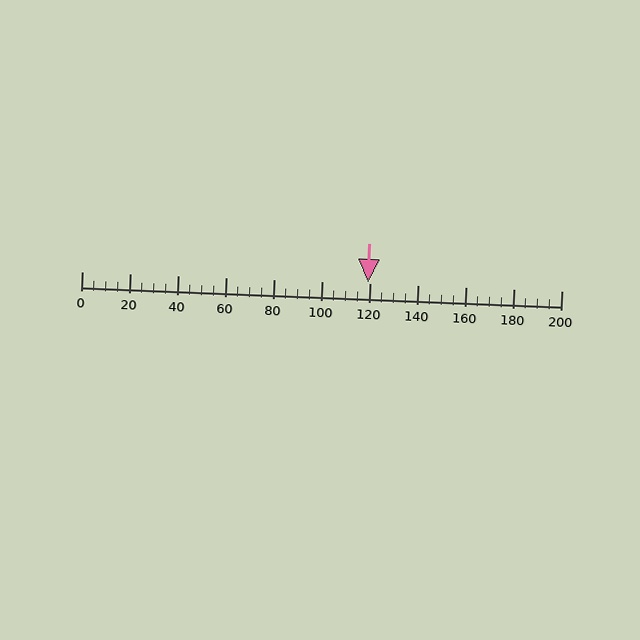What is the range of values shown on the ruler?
The ruler shows values from 0 to 200.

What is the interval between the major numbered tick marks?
The major tick marks are spaced 20 units apart.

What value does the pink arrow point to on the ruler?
The pink arrow points to approximately 120.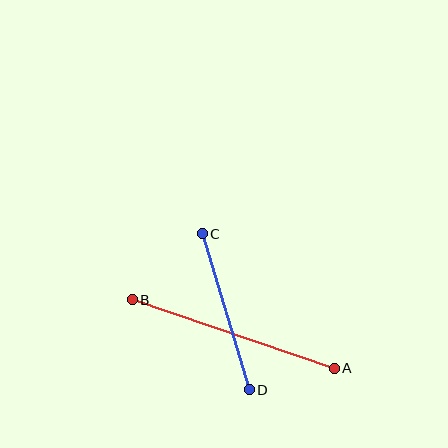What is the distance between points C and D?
The distance is approximately 163 pixels.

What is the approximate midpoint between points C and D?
The midpoint is at approximately (226, 312) pixels.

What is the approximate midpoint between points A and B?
The midpoint is at approximately (233, 334) pixels.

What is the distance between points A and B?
The distance is approximately 213 pixels.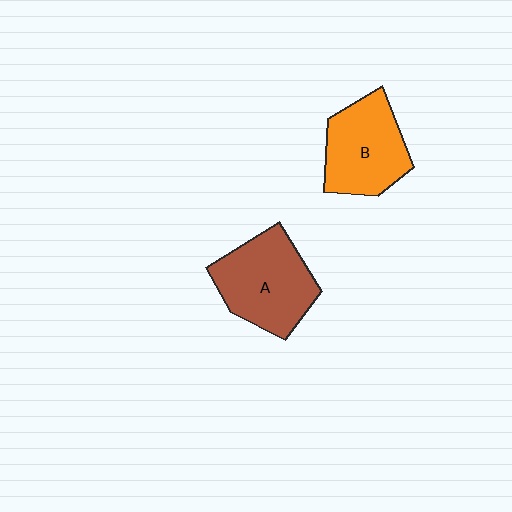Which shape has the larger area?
Shape A (brown).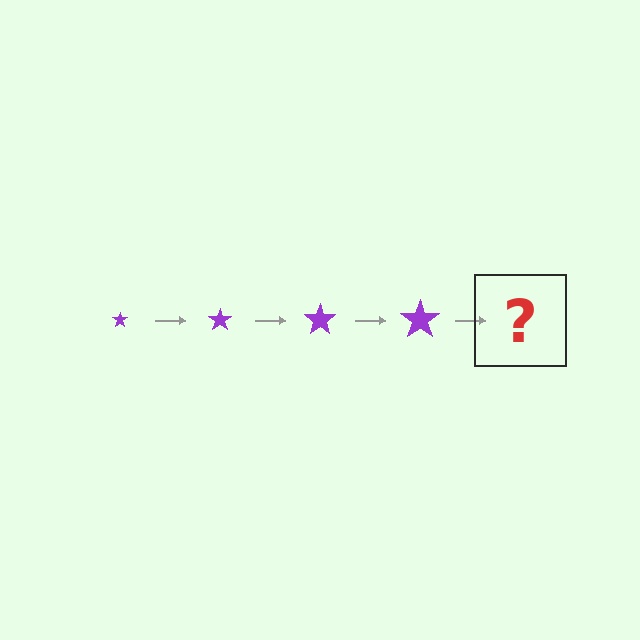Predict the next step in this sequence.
The next step is a purple star, larger than the previous one.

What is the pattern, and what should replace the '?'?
The pattern is that the star gets progressively larger each step. The '?' should be a purple star, larger than the previous one.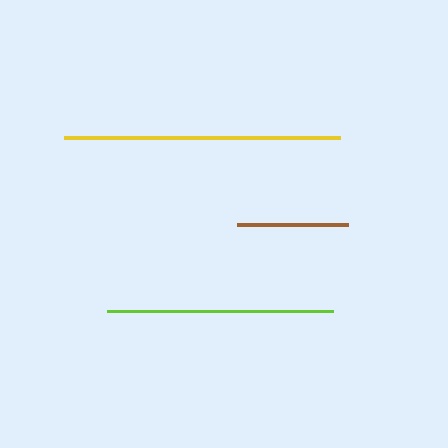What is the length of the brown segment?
The brown segment is approximately 111 pixels long.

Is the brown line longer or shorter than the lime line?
The lime line is longer than the brown line.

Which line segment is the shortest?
The brown line is the shortest at approximately 111 pixels.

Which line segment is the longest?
The yellow line is the longest at approximately 276 pixels.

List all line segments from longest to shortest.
From longest to shortest: yellow, lime, brown.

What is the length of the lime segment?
The lime segment is approximately 227 pixels long.